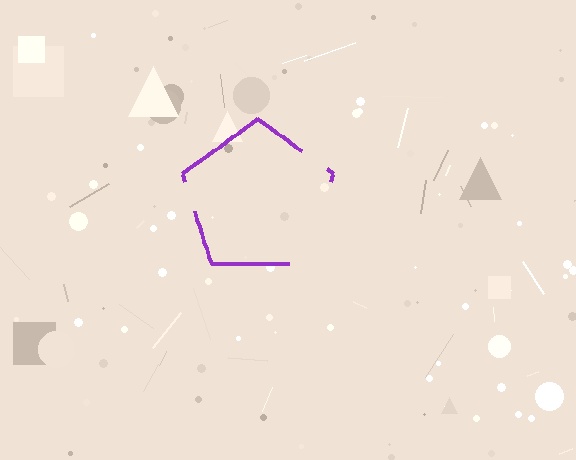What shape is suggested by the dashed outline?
The dashed outline suggests a pentagon.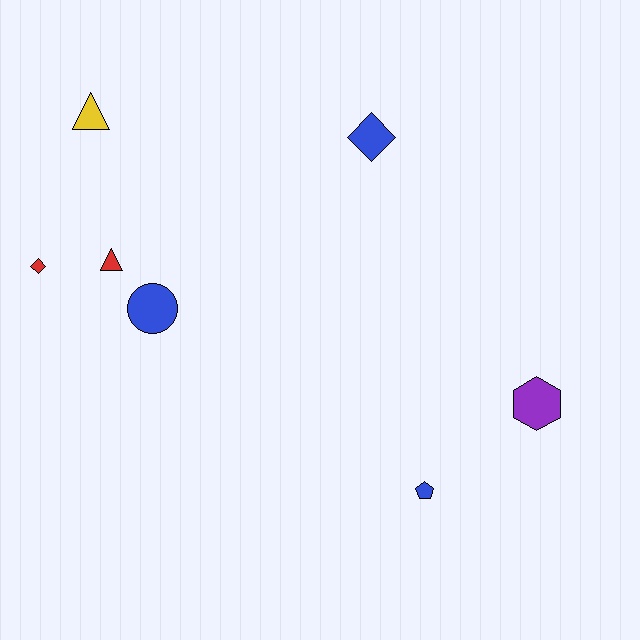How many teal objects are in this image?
There are no teal objects.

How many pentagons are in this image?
There is 1 pentagon.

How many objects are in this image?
There are 7 objects.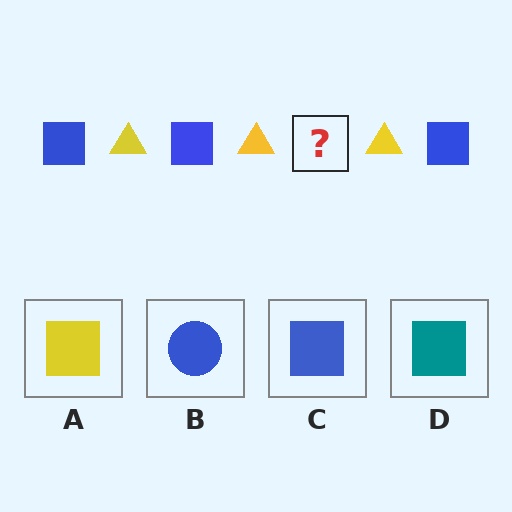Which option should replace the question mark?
Option C.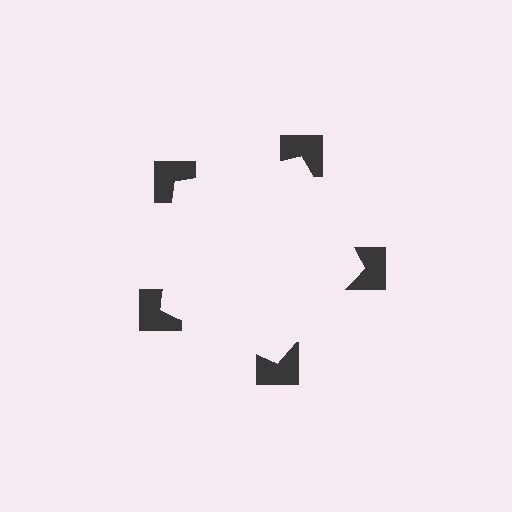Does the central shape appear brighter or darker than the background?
It typically appears slightly brighter than the background, even though no actual brightness change is drawn.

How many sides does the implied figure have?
5 sides.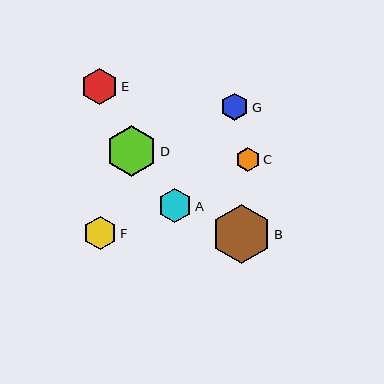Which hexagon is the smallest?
Hexagon C is the smallest with a size of approximately 24 pixels.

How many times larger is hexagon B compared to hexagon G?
Hexagon B is approximately 2.2 times the size of hexagon G.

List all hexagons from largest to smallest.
From largest to smallest: B, D, E, A, F, G, C.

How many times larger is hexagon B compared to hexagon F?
Hexagon B is approximately 1.8 times the size of hexagon F.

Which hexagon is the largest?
Hexagon B is the largest with a size of approximately 60 pixels.